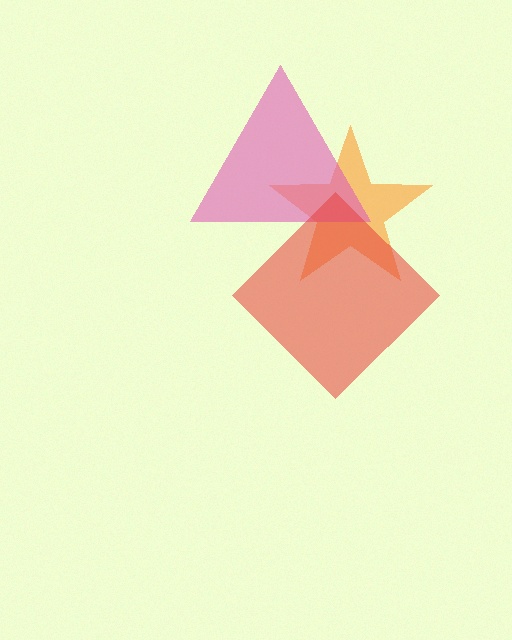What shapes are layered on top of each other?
The layered shapes are: an orange star, a pink triangle, a red diamond.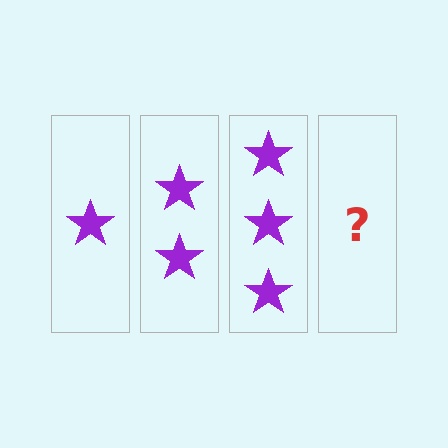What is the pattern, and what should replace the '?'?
The pattern is that each step adds one more star. The '?' should be 4 stars.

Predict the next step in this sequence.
The next step is 4 stars.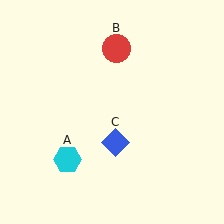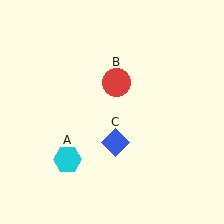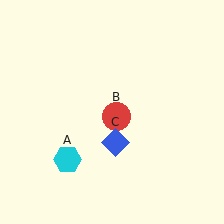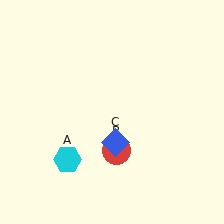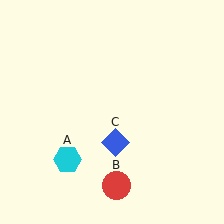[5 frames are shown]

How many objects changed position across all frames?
1 object changed position: red circle (object B).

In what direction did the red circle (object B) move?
The red circle (object B) moved down.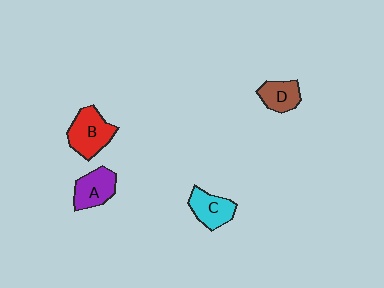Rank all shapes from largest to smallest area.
From largest to smallest: B (red), A (purple), C (cyan), D (brown).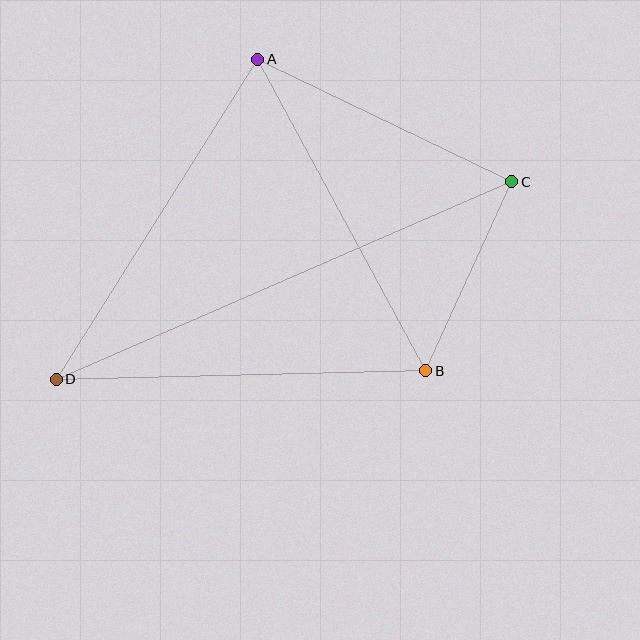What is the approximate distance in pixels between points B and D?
The distance between B and D is approximately 370 pixels.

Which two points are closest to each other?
Points B and C are closest to each other.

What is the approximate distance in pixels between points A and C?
The distance between A and C is approximately 282 pixels.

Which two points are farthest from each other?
Points C and D are farthest from each other.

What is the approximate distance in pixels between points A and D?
The distance between A and D is approximately 378 pixels.